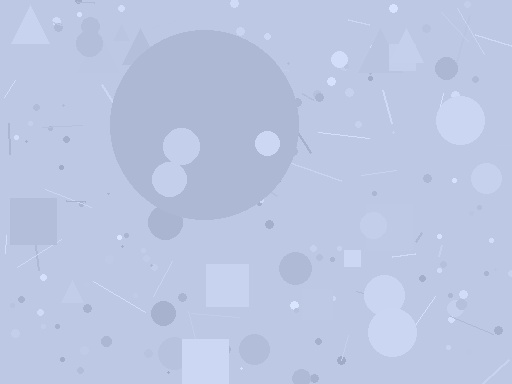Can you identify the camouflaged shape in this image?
The camouflaged shape is a circle.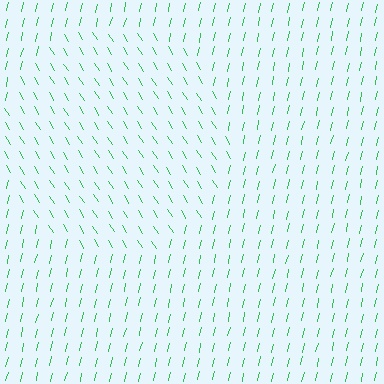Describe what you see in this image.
The image is filled with small green line segments. A circle region in the image has lines oriented differently from the surrounding lines, creating a visible texture boundary.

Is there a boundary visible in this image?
Yes, there is a texture boundary formed by a change in line orientation.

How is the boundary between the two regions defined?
The boundary is defined purely by a change in line orientation (approximately 45 degrees difference). All lines are the same color and thickness.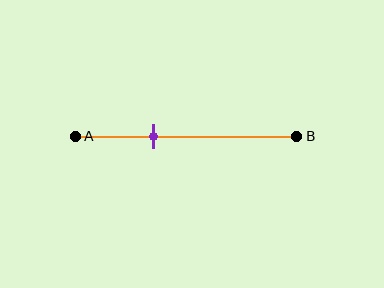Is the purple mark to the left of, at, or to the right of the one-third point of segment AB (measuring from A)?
The purple mark is approximately at the one-third point of segment AB.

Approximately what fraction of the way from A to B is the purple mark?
The purple mark is approximately 35% of the way from A to B.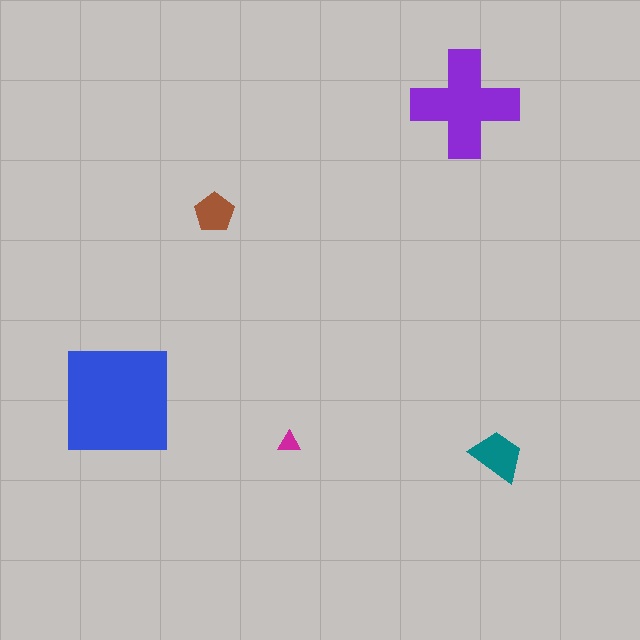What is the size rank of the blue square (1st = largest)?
1st.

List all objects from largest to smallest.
The blue square, the purple cross, the teal trapezoid, the brown pentagon, the magenta triangle.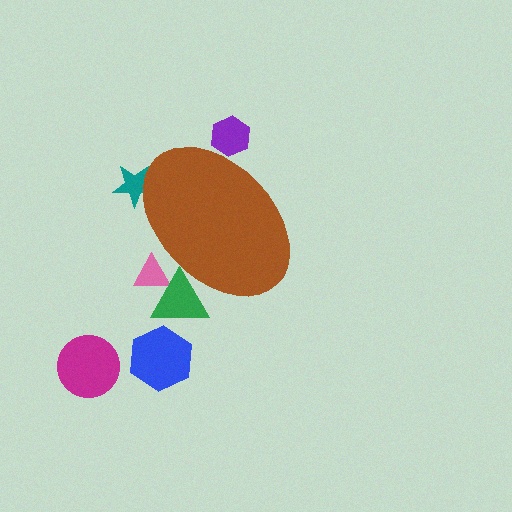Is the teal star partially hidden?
Yes, the teal star is partially hidden behind the brown ellipse.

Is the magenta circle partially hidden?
No, the magenta circle is fully visible.